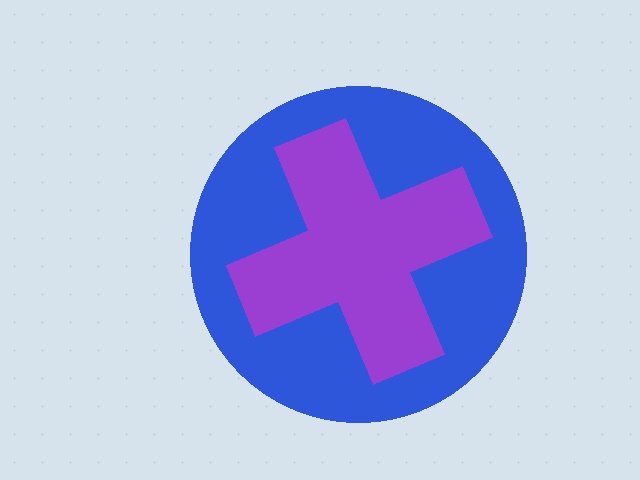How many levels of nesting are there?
2.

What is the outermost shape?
The blue circle.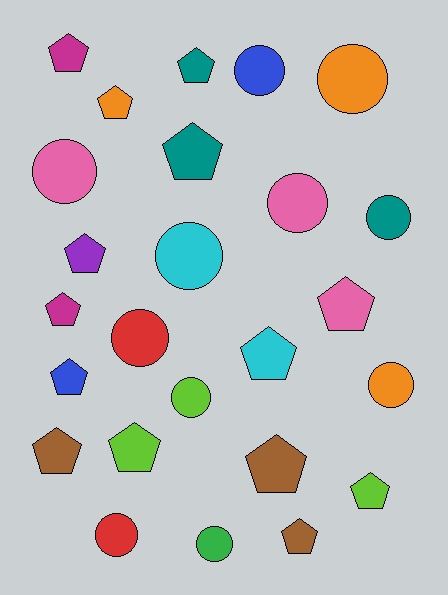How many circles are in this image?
There are 11 circles.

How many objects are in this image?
There are 25 objects.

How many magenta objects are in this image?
There are 2 magenta objects.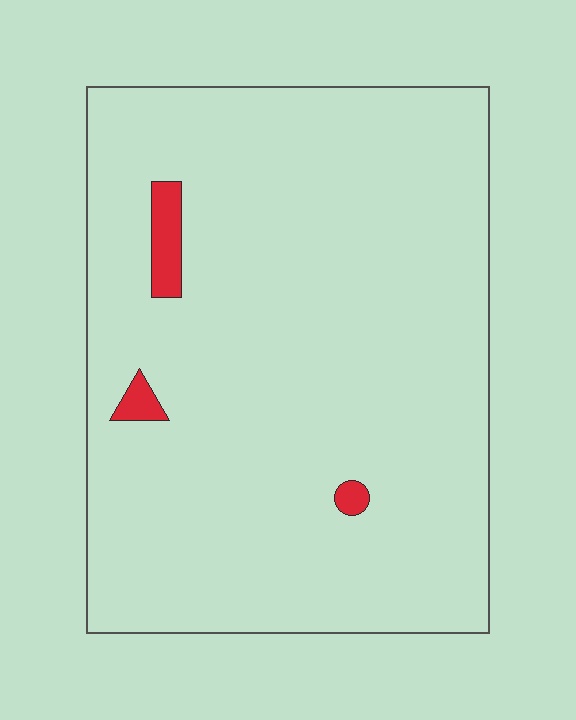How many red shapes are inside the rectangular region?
3.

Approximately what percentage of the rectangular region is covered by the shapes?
Approximately 5%.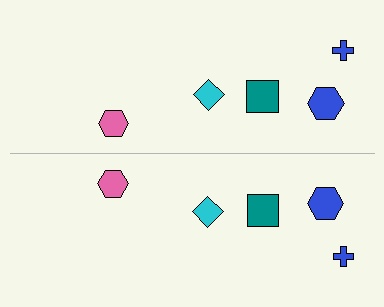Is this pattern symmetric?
Yes, this pattern has bilateral (reflection) symmetry.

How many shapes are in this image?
There are 10 shapes in this image.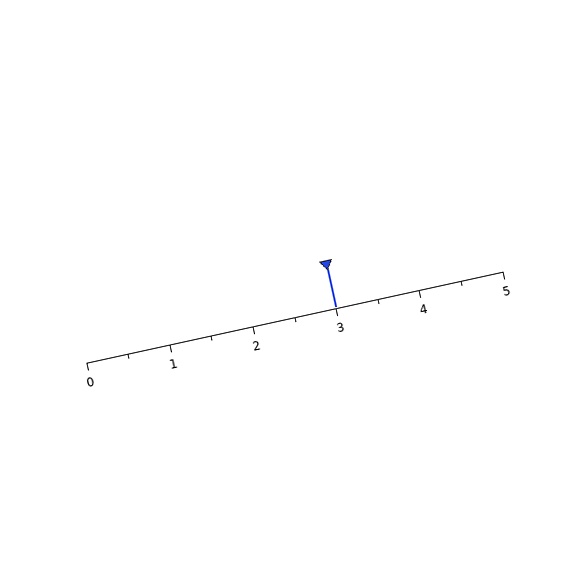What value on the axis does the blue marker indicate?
The marker indicates approximately 3.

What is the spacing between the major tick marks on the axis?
The major ticks are spaced 1 apart.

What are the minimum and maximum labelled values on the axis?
The axis runs from 0 to 5.